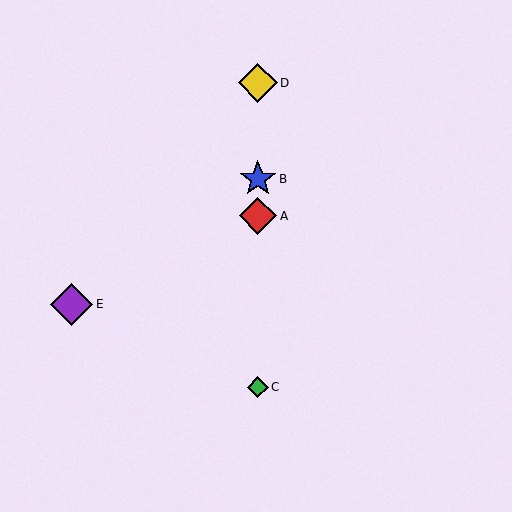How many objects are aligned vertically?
4 objects (A, B, C, D) are aligned vertically.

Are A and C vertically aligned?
Yes, both are at x≈258.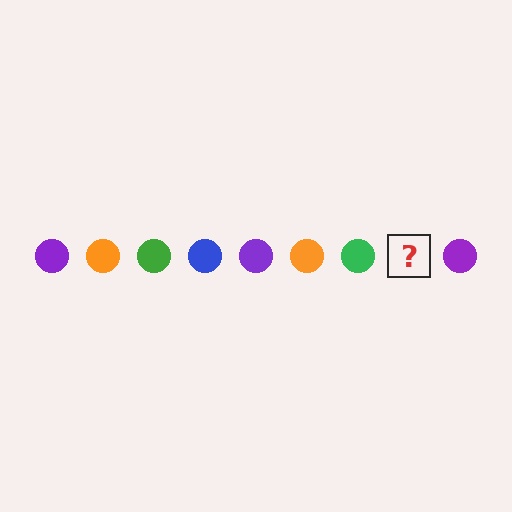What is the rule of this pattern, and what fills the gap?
The rule is that the pattern cycles through purple, orange, green, blue circles. The gap should be filled with a blue circle.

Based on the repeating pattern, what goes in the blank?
The blank should be a blue circle.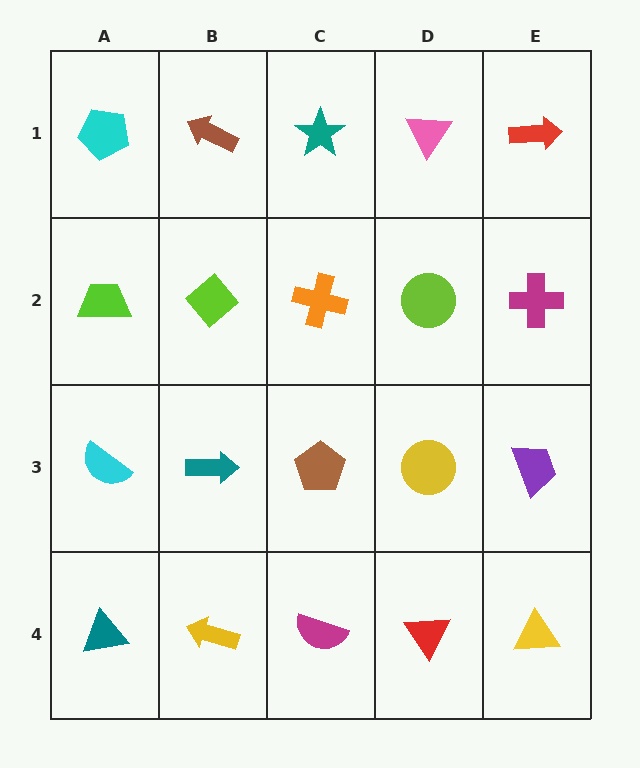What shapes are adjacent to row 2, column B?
A brown arrow (row 1, column B), a teal arrow (row 3, column B), a lime trapezoid (row 2, column A), an orange cross (row 2, column C).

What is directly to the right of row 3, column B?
A brown pentagon.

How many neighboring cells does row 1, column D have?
3.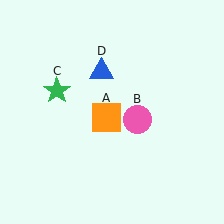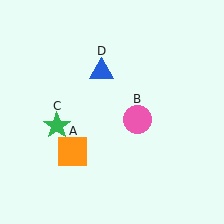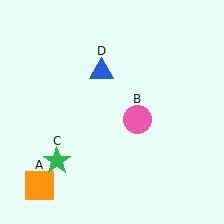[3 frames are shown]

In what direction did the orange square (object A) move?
The orange square (object A) moved down and to the left.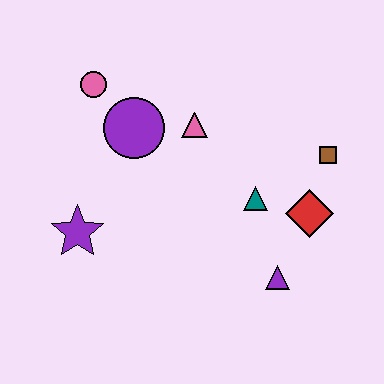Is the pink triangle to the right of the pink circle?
Yes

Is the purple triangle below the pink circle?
Yes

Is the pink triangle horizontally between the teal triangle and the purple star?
Yes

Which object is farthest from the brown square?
The purple star is farthest from the brown square.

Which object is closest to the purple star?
The purple circle is closest to the purple star.